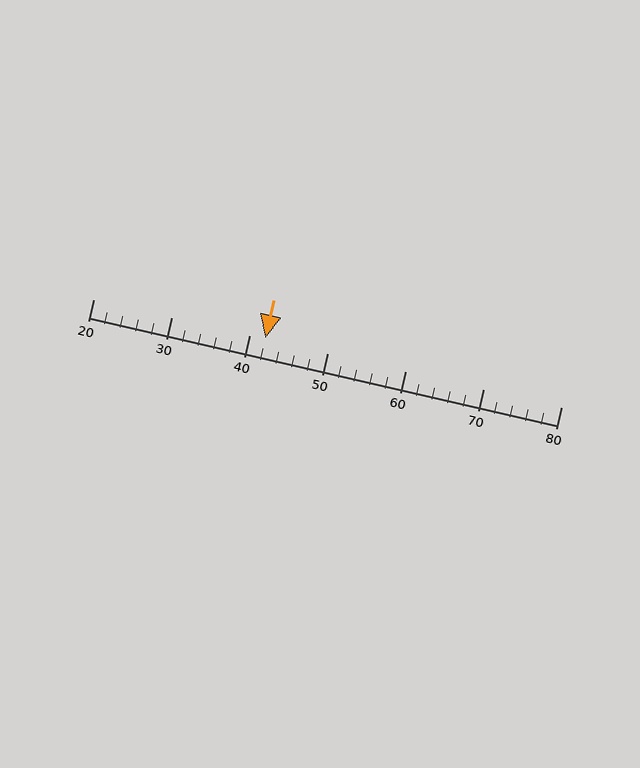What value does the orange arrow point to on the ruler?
The orange arrow points to approximately 42.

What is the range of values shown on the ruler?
The ruler shows values from 20 to 80.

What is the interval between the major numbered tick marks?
The major tick marks are spaced 10 units apart.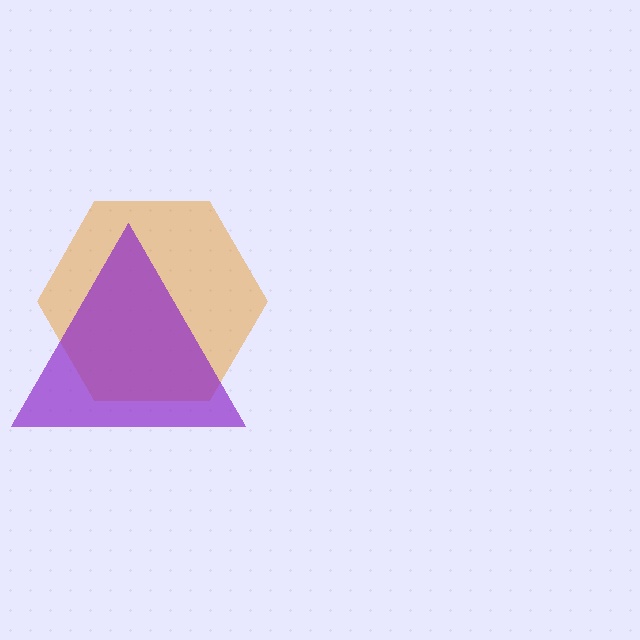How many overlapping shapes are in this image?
There are 2 overlapping shapes in the image.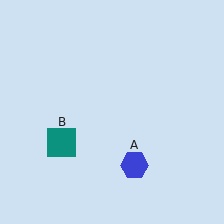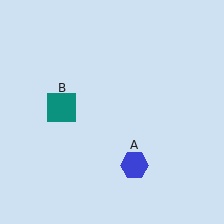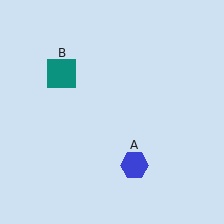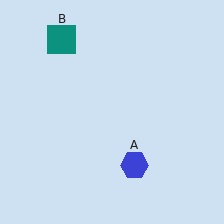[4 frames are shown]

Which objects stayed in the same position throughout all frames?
Blue hexagon (object A) remained stationary.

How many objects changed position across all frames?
1 object changed position: teal square (object B).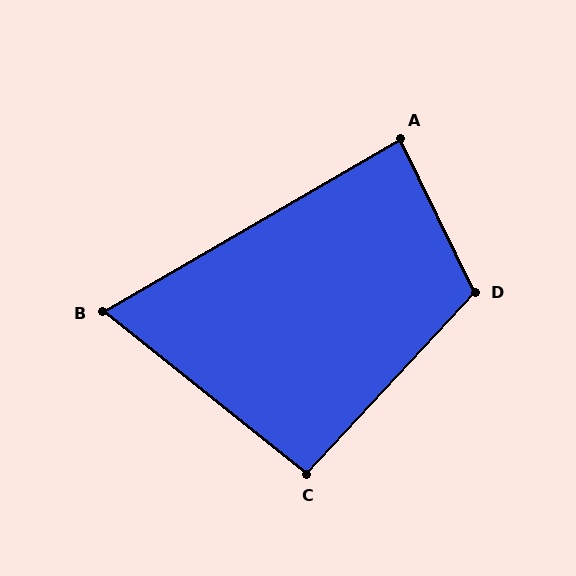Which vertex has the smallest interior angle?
B, at approximately 69 degrees.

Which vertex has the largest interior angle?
D, at approximately 111 degrees.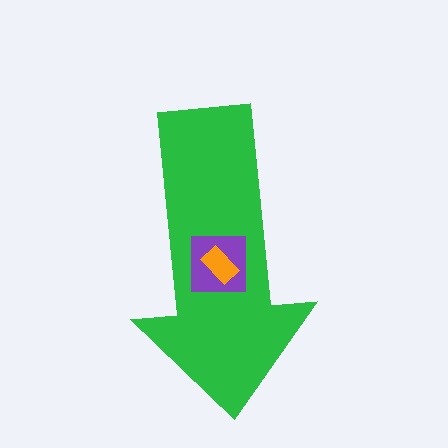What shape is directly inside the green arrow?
The purple square.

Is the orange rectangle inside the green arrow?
Yes.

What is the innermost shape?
The orange rectangle.